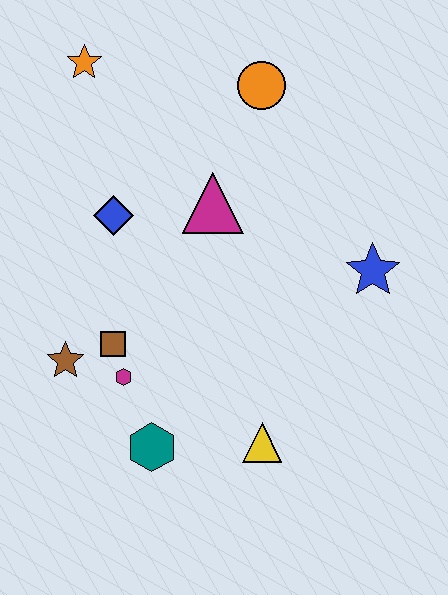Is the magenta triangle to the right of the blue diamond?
Yes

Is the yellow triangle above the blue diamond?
No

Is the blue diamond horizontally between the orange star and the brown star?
No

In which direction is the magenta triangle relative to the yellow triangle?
The magenta triangle is above the yellow triangle.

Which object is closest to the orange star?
The blue diamond is closest to the orange star.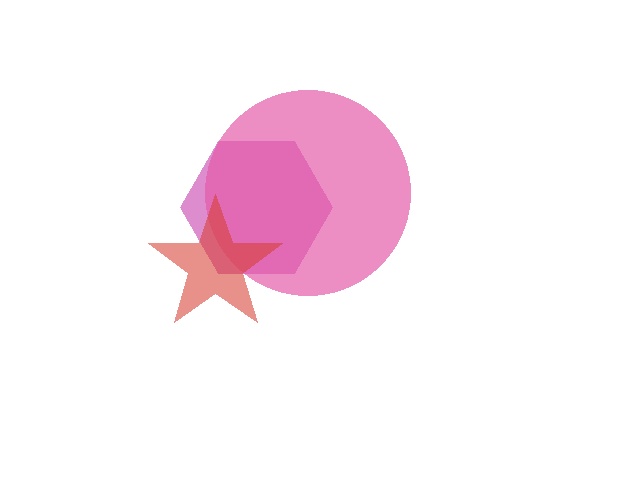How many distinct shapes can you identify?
There are 3 distinct shapes: a magenta hexagon, a pink circle, a red star.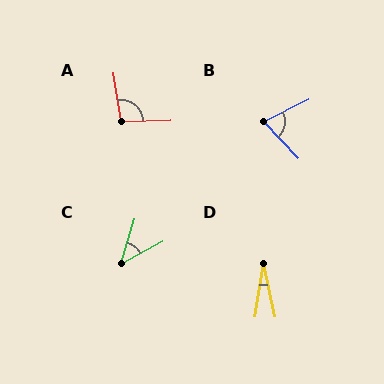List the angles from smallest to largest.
D (22°), C (45°), B (74°), A (98°).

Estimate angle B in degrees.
Approximately 74 degrees.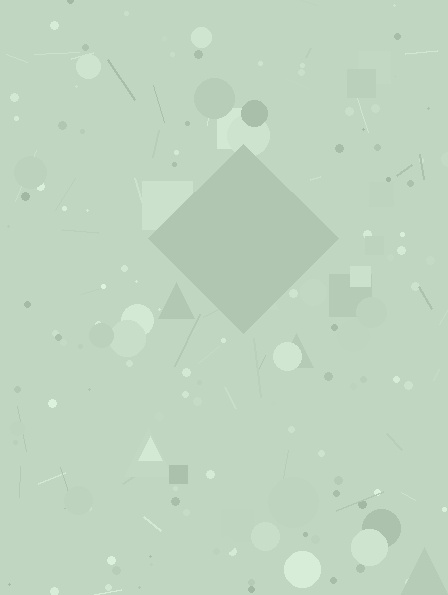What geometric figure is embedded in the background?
A diamond is embedded in the background.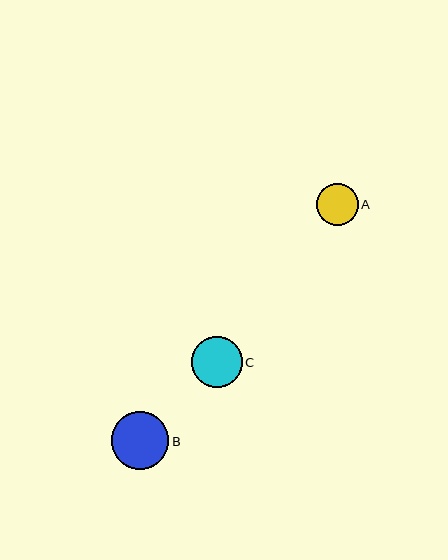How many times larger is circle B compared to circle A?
Circle B is approximately 1.4 times the size of circle A.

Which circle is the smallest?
Circle A is the smallest with a size of approximately 42 pixels.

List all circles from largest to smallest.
From largest to smallest: B, C, A.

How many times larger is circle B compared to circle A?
Circle B is approximately 1.4 times the size of circle A.